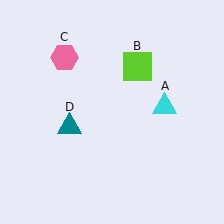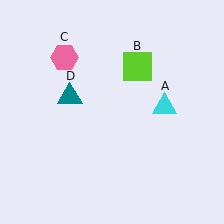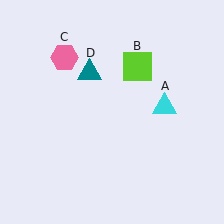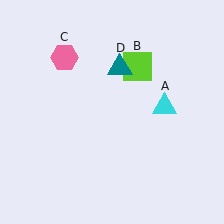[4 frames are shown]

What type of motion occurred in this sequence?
The teal triangle (object D) rotated clockwise around the center of the scene.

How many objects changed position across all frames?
1 object changed position: teal triangle (object D).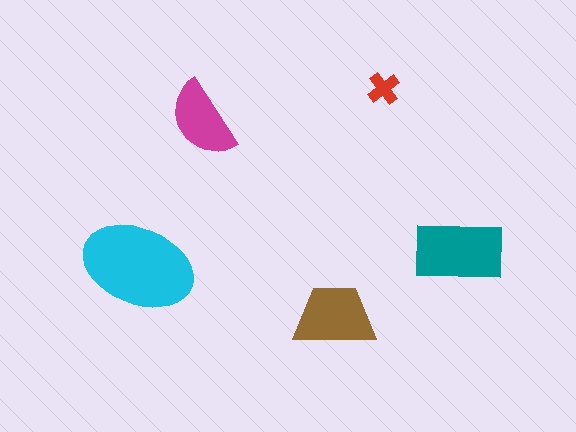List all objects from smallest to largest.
The red cross, the magenta semicircle, the brown trapezoid, the teal rectangle, the cyan ellipse.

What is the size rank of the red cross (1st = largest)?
5th.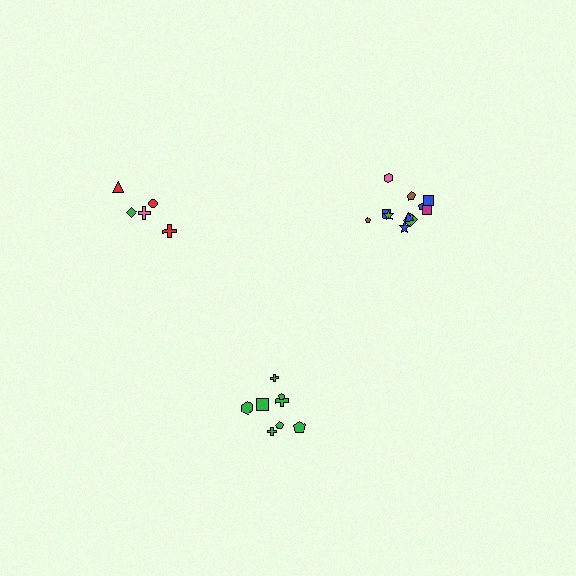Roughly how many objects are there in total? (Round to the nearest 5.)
Roughly 25 objects in total.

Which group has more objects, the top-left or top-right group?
The top-right group.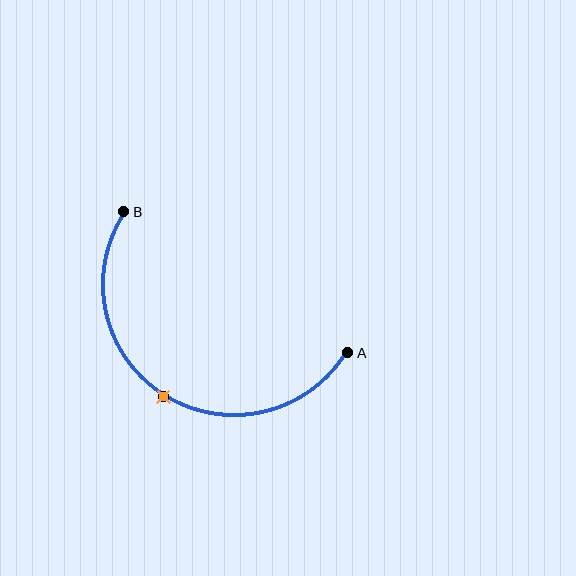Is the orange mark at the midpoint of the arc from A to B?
Yes. The orange mark lies on the arc at equal arc-length from both A and B — it is the arc midpoint.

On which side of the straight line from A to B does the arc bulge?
The arc bulges below the straight line connecting A and B.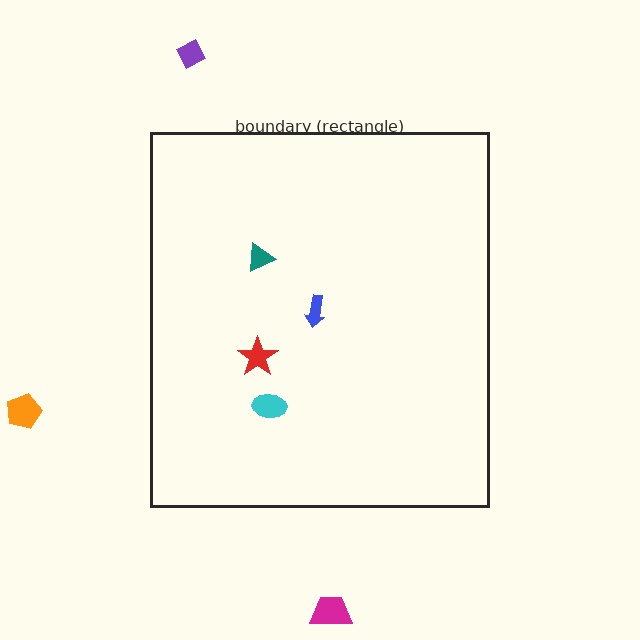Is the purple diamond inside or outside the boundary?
Outside.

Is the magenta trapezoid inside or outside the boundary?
Outside.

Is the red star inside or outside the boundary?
Inside.